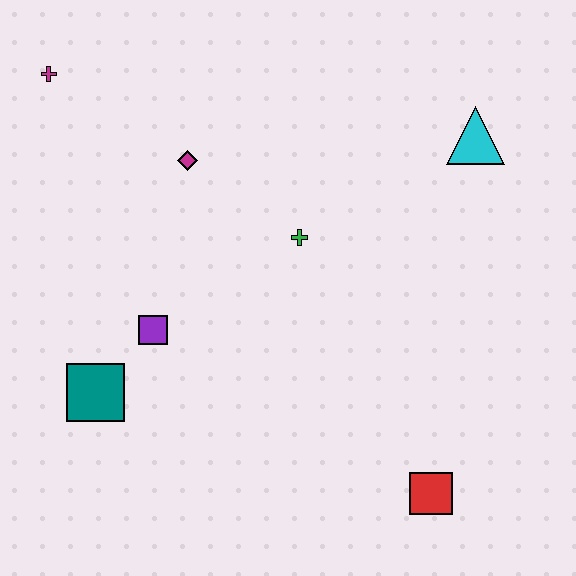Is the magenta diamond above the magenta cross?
No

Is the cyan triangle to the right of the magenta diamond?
Yes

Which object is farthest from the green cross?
The magenta cross is farthest from the green cross.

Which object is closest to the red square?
The green cross is closest to the red square.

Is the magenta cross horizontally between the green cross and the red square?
No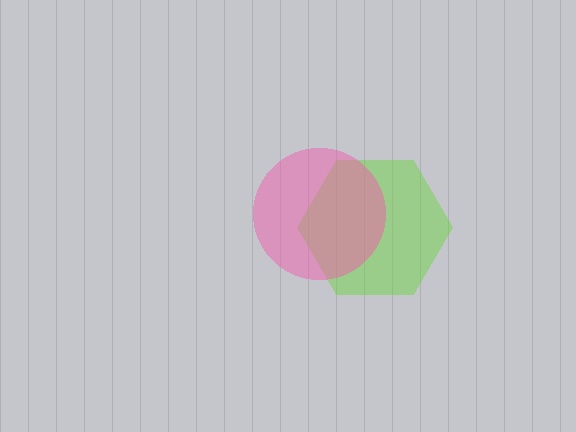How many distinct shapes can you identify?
There are 2 distinct shapes: a lime hexagon, a pink circle.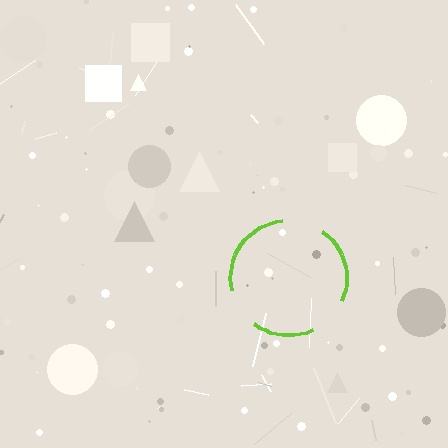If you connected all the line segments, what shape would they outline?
They would outline a circle.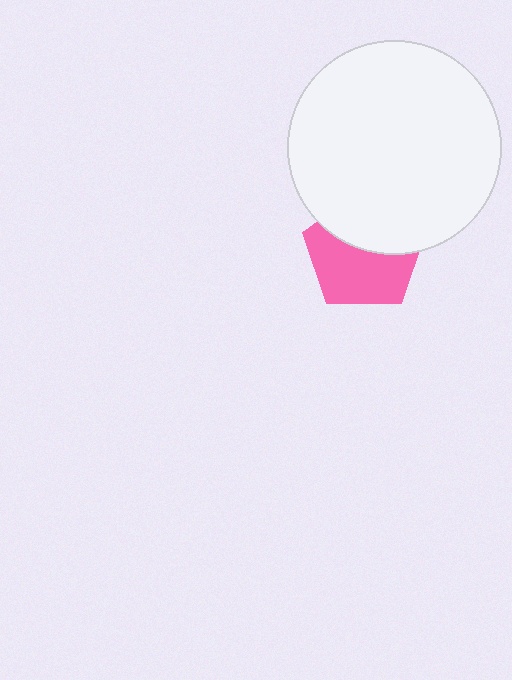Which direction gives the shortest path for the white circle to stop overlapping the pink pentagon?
Moving up gives the shortest separation.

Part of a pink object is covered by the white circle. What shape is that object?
It is a pentagon.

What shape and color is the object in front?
The object in front is a white circle.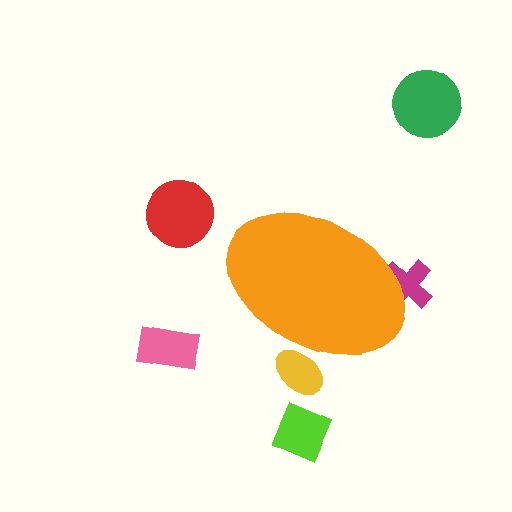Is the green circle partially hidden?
No, the green circle is fully visible.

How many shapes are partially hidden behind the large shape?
2 shapes are partially hidden.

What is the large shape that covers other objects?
An orange ellipse.